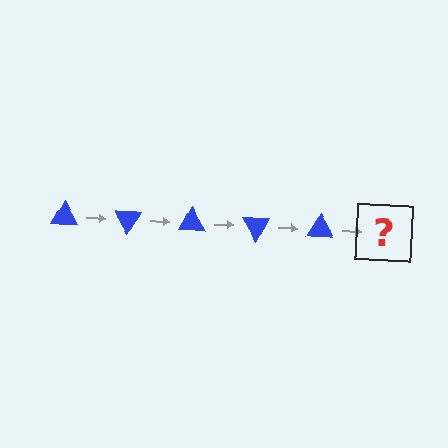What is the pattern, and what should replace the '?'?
The pattern is that the triangle rotates 60 degrees each step. The '?' should be a blue triangle rotated 300 degrees.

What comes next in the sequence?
The next element should be a blue triangle rotated 300 degrees.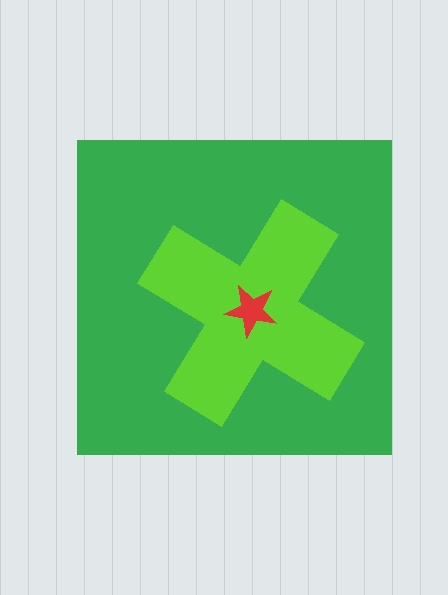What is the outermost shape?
The green square.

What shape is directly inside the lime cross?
The red star.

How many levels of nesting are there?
3.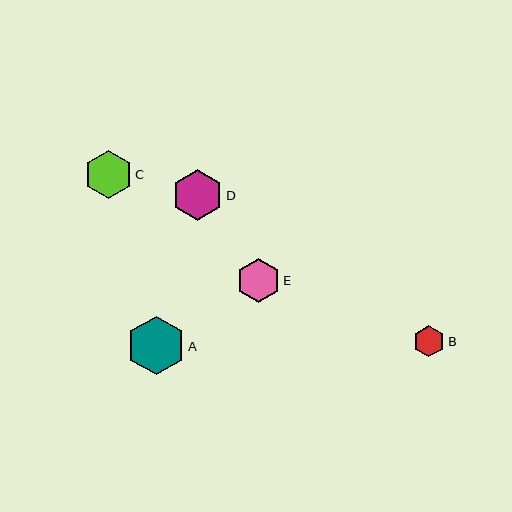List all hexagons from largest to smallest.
From largest to smallest: A, D, C, E, B.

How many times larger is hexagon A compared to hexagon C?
Hexagon A is approximately 1.2 times the size of hexagon C.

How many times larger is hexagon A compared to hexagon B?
Hexagon A is approximately 1.9 times the size of hexagon B.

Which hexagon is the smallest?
Hexagon B is the smallest with a size of approximately 31 pixels.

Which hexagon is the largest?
Hexagon A is the largest with a size of approximately 59 pixels.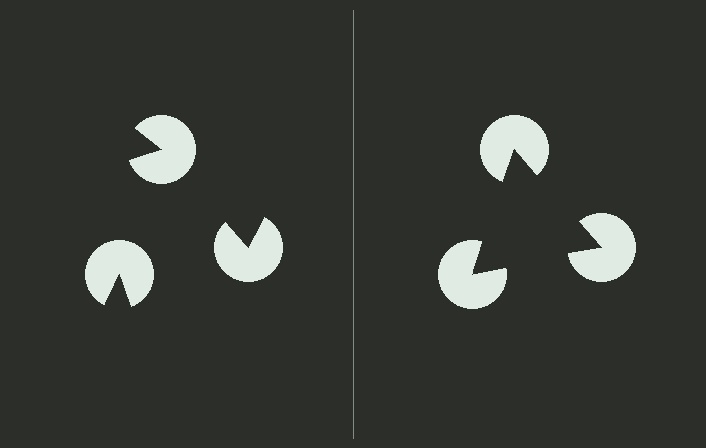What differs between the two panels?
The pac-man discs are positioned identically on both sides; only the wedge orientations differ. On the right they align to a triangle; on the left they are misaligned.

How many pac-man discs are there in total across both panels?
6 — 3 on each side.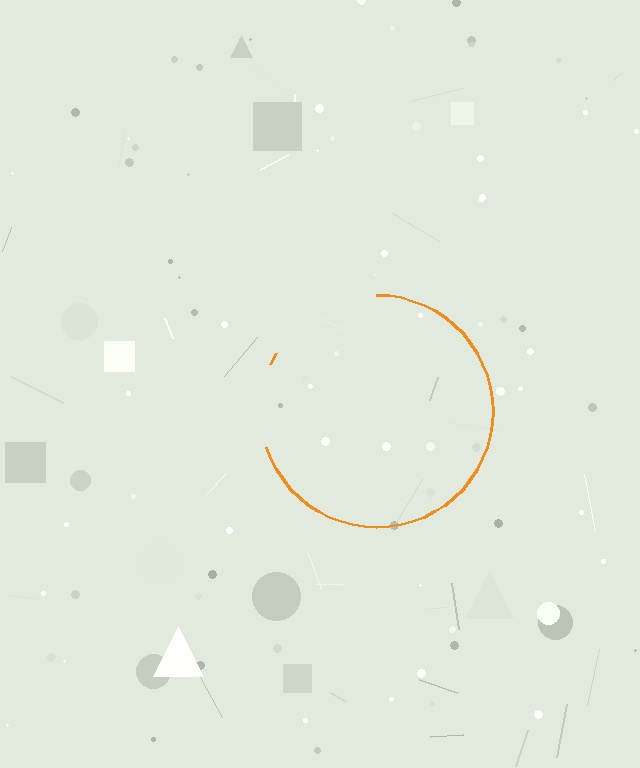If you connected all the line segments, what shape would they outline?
They would outline a circle.